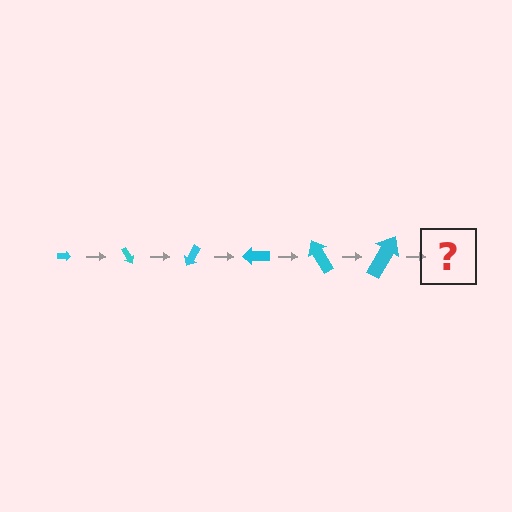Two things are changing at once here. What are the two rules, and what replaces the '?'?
The two rules are that the arrow grows larger each step and it rotates 60 degrees each step. The '?' should be an arrow, larger than the previous one and rotated 360 degrees from the start.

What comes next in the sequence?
The next element should be an arrow, larger than the previous one and rotated 360 degrees from the start.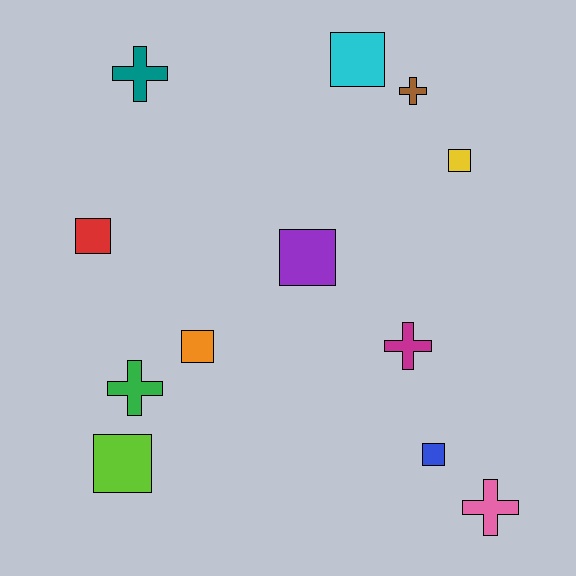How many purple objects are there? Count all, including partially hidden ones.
There is 1 purple object.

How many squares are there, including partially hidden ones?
There are 7 squares.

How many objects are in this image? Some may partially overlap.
There are 12 objects.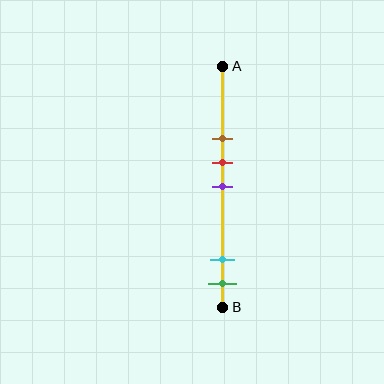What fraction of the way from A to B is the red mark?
The red mark is approximately 40% (0.4) of the way from A to B.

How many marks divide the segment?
There are 5 marks dividing the segment.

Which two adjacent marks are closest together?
The red and purple marks are the closest adjacent pair.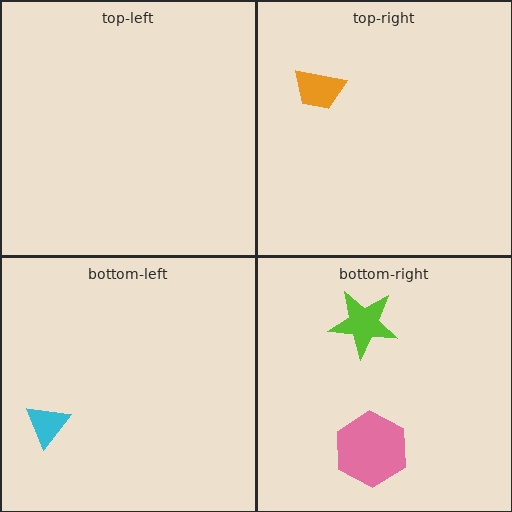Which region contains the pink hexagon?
The bottom-right region.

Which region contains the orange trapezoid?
The top-right region.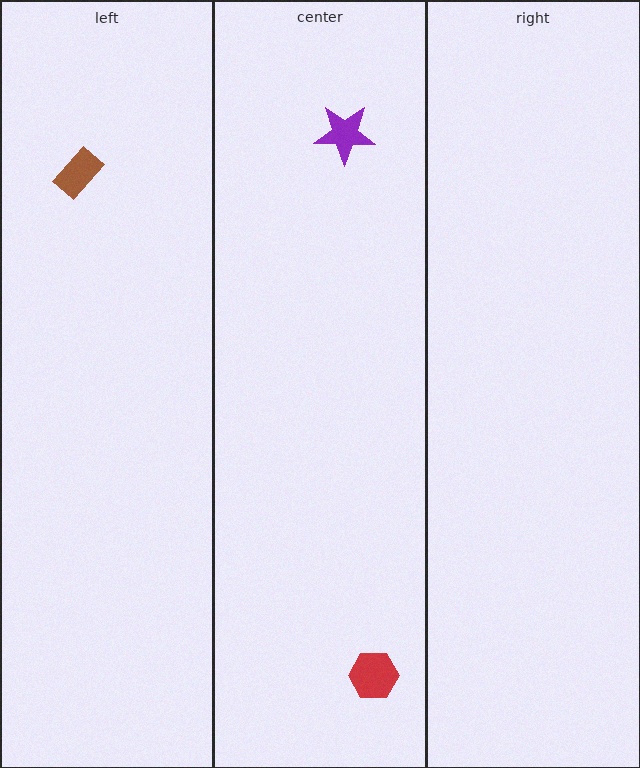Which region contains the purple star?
The center region.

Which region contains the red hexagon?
The center region.